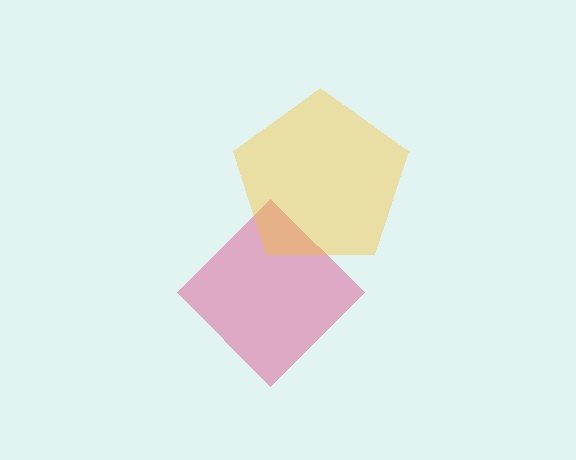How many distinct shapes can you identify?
There are 2 distinct shapes: a pink diamond, a yellow pentagon.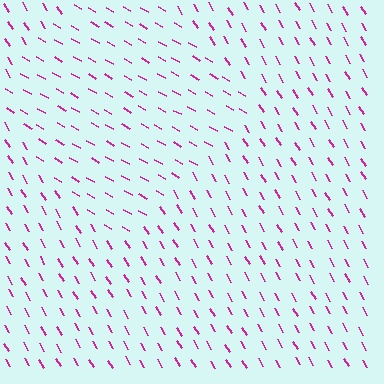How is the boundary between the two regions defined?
The boundary is defined purely by a change in line orientation (approximately 31 degrees difference). All lines are the same color and thickness.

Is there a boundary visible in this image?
Yes, there is a texture boundary formed by a change in line orientation.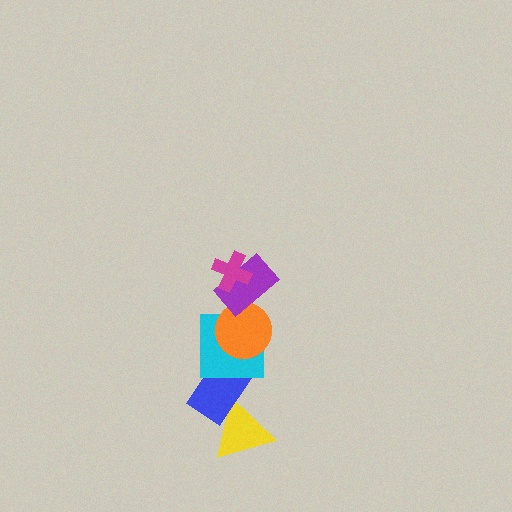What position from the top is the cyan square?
The cyan square is 4th from the top.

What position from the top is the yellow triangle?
The yellow triangle is 6th from the top.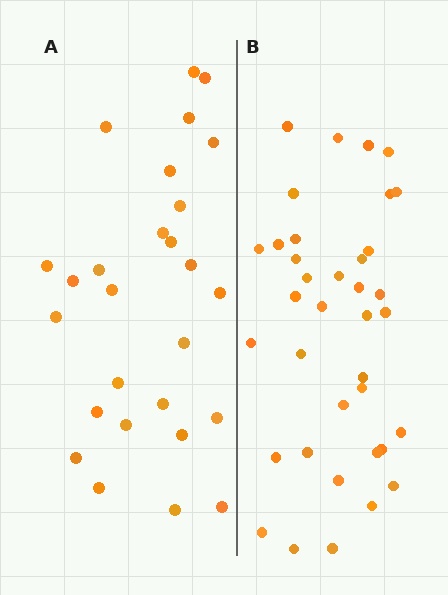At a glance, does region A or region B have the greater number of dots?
Region B (the right region) has more dots.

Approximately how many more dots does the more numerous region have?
Region B has roughly 10 or so more dots than region A.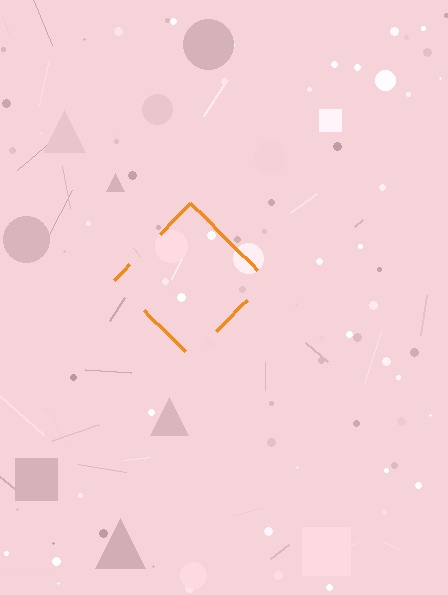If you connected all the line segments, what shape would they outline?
They would outline a diamond.